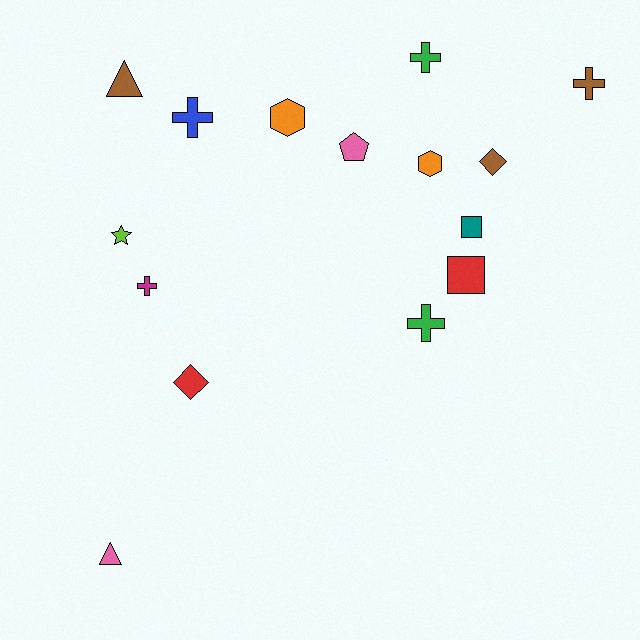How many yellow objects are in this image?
There are no yellow objects.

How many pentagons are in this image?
There is 1 pentagon.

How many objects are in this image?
There are 15 objects.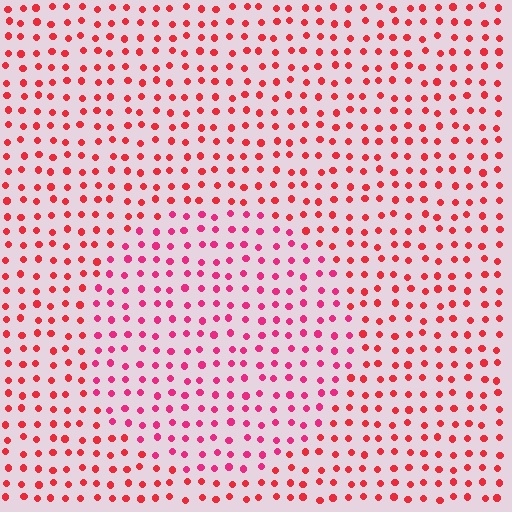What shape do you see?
I see a circle.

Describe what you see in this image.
The image is filled with small red elements in a uniform arrangement. A circle-shaped region is visible where the elements are tinted to a slightly different hue, forming a subtle color boundary.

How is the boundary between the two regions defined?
The boundary is defined purely by a slight shift in hue (about 23 degrees). Spacing, size, and orientation are identical on both sides.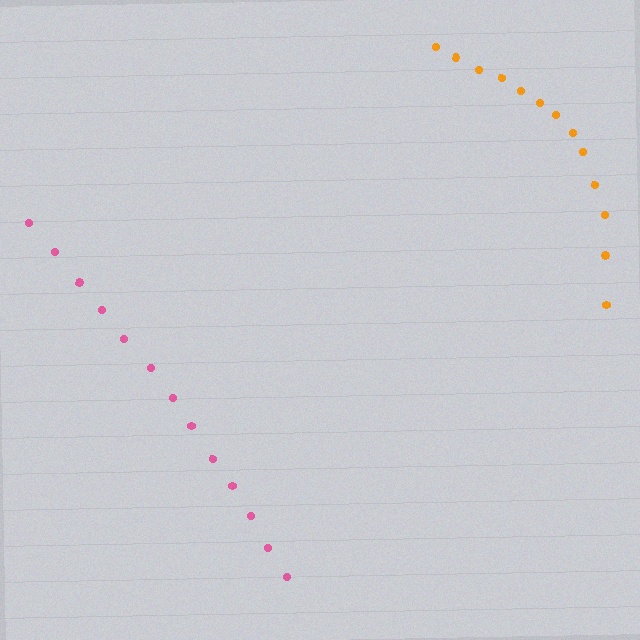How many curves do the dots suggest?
There are 2 distinct paths.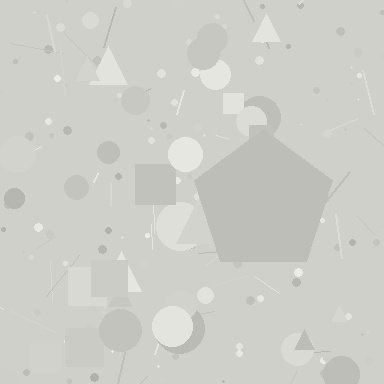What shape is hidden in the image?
A pentagon is hidden in the image.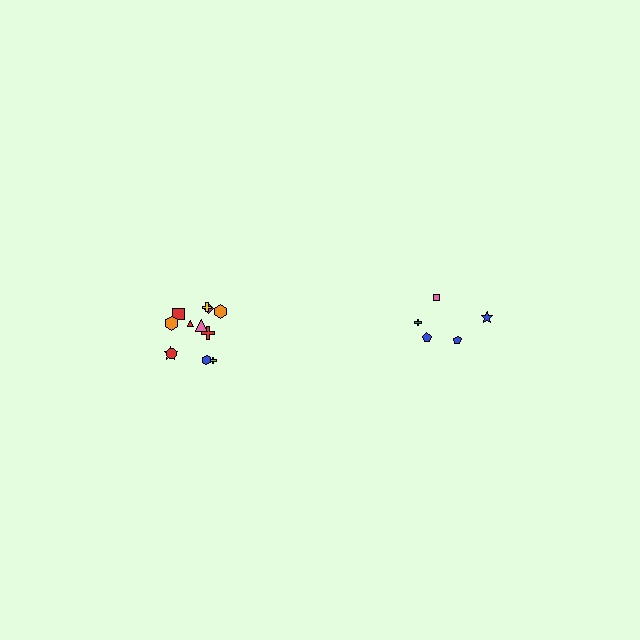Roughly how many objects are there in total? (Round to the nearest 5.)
Roughly 15 objects in total.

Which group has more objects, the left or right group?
The left group.